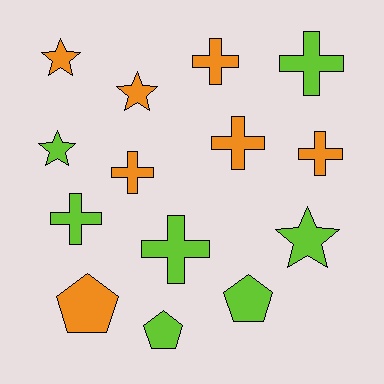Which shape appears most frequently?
Cross, with 7 objects.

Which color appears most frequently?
Lime, with 7 objects.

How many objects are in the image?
There are 14 objects.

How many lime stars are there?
There are 2 lime stars.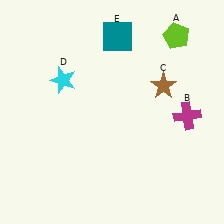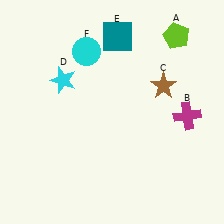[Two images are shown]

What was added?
A cyan circle (F) was added in Image 2.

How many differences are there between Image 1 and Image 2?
There is 1 difference between the two images.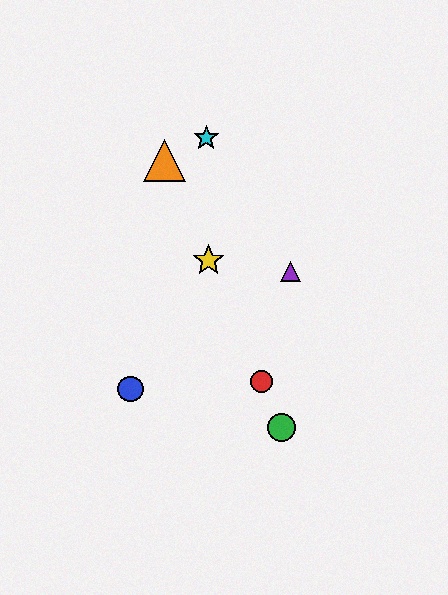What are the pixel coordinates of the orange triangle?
The orange triangle is at (165, 161).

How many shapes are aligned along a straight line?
4 shapes (the red circle, the green circle, the yellow star, the orange triangle) are aligned along a straight line.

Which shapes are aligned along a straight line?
The red circle, the green circle, the yellow star, the orange triangle are aligned along a straight line.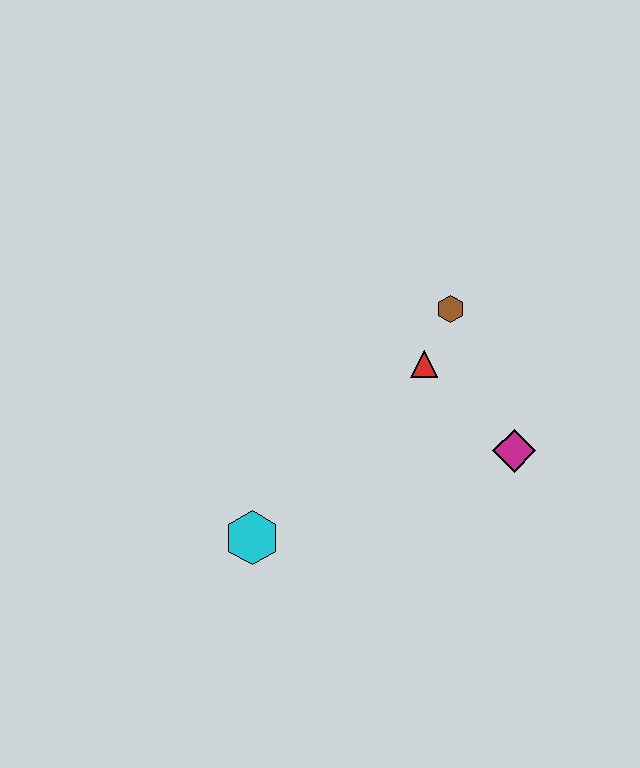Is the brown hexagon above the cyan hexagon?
Yes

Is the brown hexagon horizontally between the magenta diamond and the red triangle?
Yes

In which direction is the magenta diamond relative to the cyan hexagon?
The magenta diamond is to the right of the cyan hexagon.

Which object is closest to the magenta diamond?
The red triangle is closest to the magenta diamond.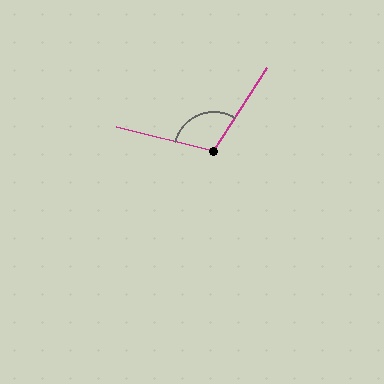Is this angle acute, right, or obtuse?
It is obtuse.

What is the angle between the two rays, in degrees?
Approximately 108 degrees.